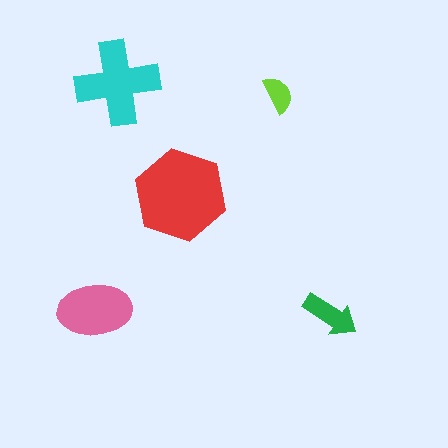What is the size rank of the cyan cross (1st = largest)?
2nd.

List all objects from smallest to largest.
The lime semicircle, the green arrow, the pink ellipse, the cyan cross, the red hexagon.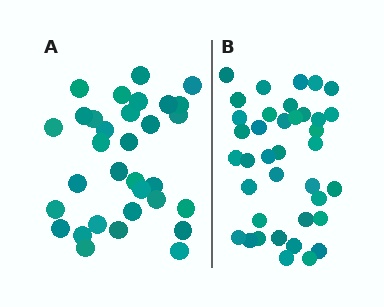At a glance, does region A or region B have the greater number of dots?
Region B (the right region) has more dots.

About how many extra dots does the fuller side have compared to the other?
Region B has about 6 more dots than region A.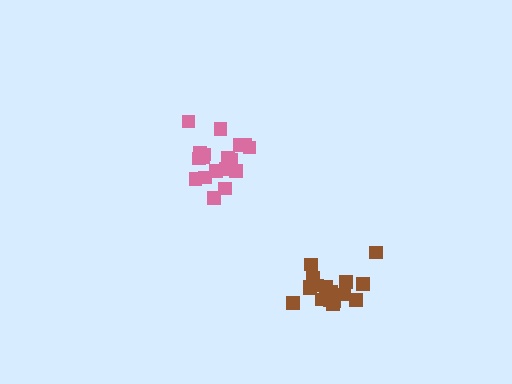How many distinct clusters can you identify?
There are 2 distinct clusters.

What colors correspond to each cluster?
The clusters are colored: pink, brown.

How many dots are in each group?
Group 1: 18 dots, Group 2: 17 dots (35 total).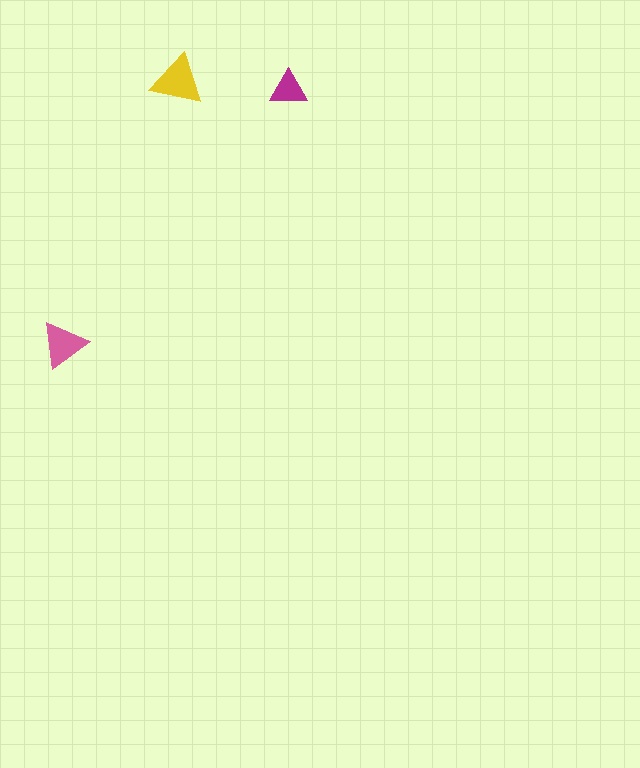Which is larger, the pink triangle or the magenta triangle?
The pink one.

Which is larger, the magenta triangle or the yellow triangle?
The yellow one.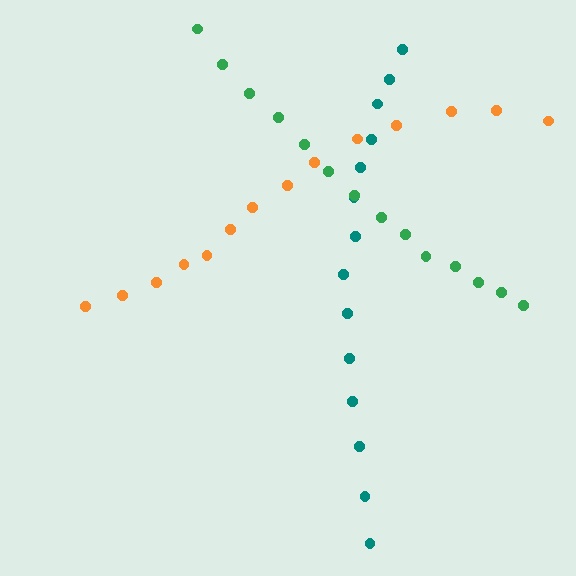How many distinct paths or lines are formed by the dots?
There are 3 distinct paths.